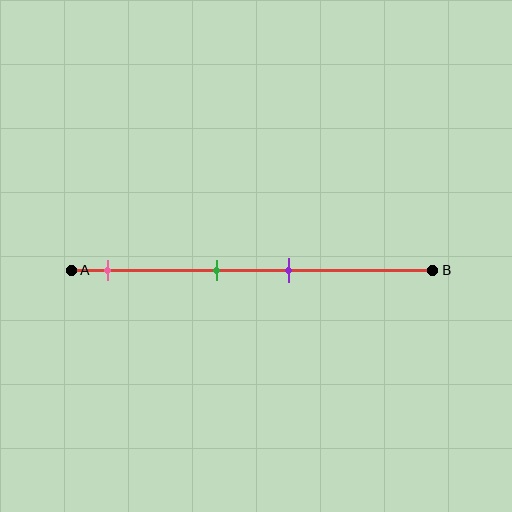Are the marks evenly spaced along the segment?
No, the marks are not evenly spaced.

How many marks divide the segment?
There are 3 marks dividing the segment.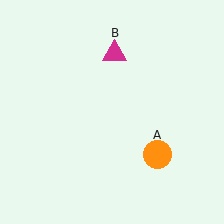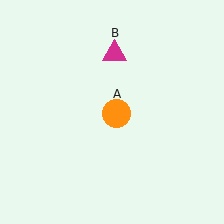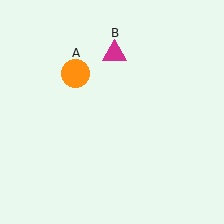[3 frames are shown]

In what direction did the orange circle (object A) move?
The orange circle (object A) moved up and to the left.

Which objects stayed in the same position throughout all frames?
Magenta triangle (object B) remained stationary.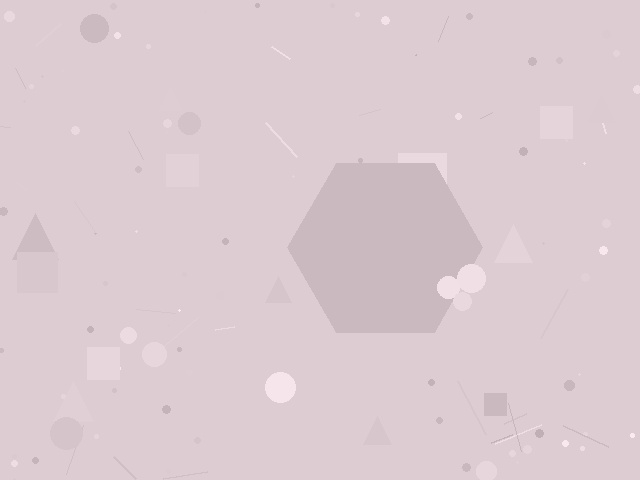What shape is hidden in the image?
A hexagon is hidden in the image.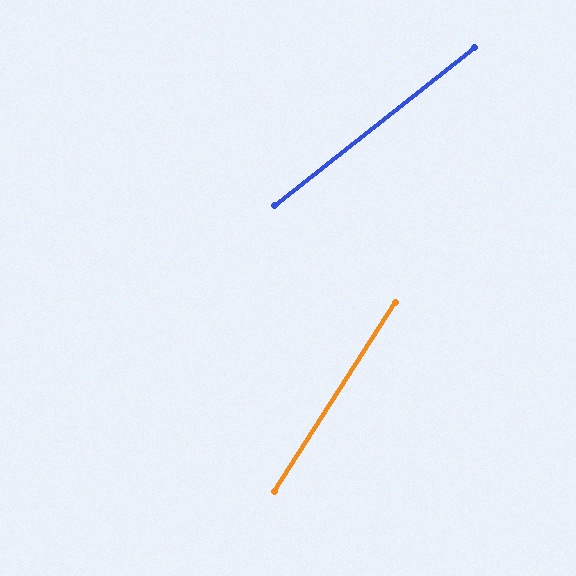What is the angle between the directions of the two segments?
Approximately 19 degrees.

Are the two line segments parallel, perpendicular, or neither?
Neither parallel nor perpendicular — they differ by about 19°.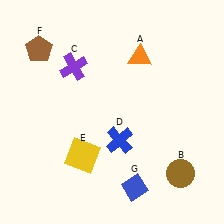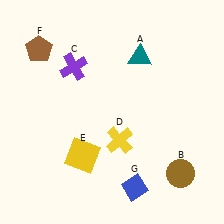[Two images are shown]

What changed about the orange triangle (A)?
In Image 1, A is orange. In Image 2, it changed to teal.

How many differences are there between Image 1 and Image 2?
There are 2 differences between the two images.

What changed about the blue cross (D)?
In Image 1, D is blue. In Image 2, it changed to yellow.